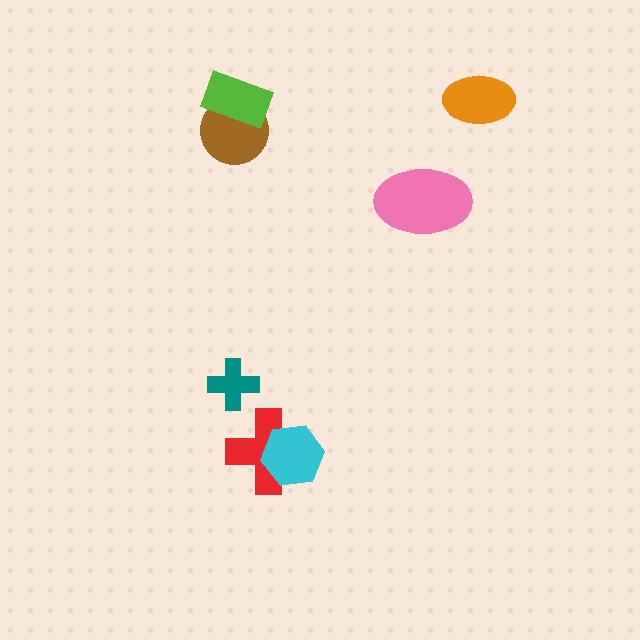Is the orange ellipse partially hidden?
No, no other shape covers it.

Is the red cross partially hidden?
Yes, it is partially covered by another shape.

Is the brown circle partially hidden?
Yes, it is partially covered by another shape.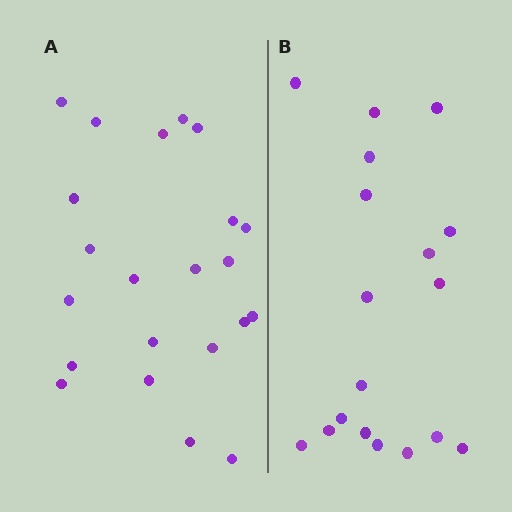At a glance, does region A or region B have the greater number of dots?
Region A (the left region) has more dots.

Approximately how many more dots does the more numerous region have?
Region A has about 4 more dots than region B.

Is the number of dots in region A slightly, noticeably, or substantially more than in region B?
Region A has only slightly more — the two regions are fairly close. The ratio is roughly 1.2 to 1.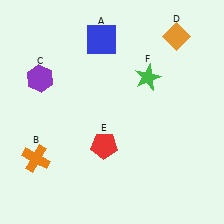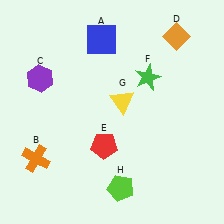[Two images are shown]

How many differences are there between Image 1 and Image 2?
There are 2 differences between the two images.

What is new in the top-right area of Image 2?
A yellow triangle (G) was added in the top-right area of Image 2.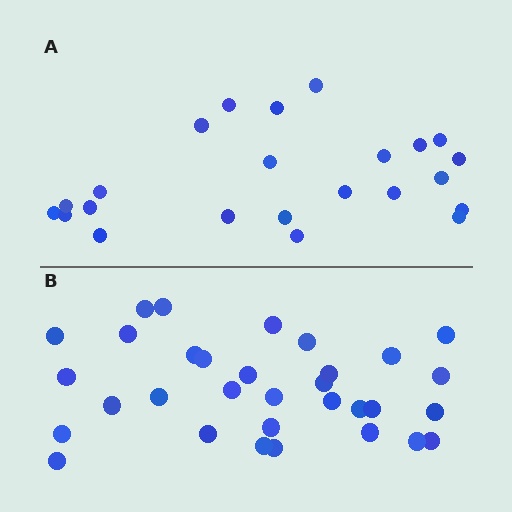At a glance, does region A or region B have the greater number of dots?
Region B (the bottom region) has more dots.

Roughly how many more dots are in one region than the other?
Region B has roughly 8 or so more dots than region A.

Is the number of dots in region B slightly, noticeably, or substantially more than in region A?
Region B has noticeably more, but not dramatically so. The ratio is roughly 1.4 to 1.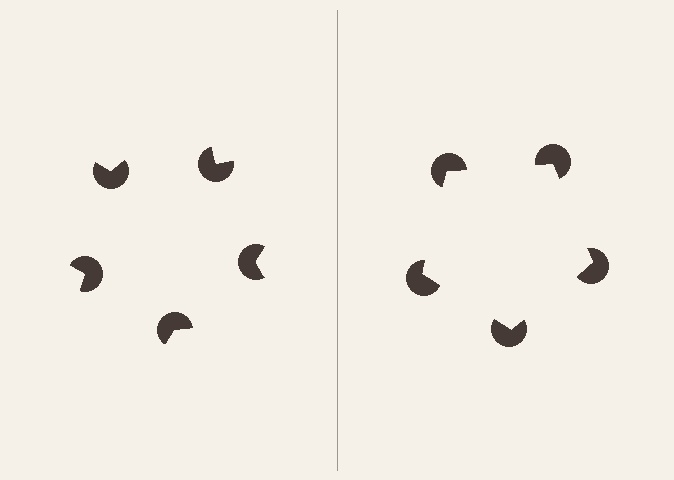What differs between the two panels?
The pac-man discs are positioned identically on both sides; only the wedge orientations differ. On the right they align to a pentagon; on the left they are misaligned.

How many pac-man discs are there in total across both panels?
10 — 5 on each side.